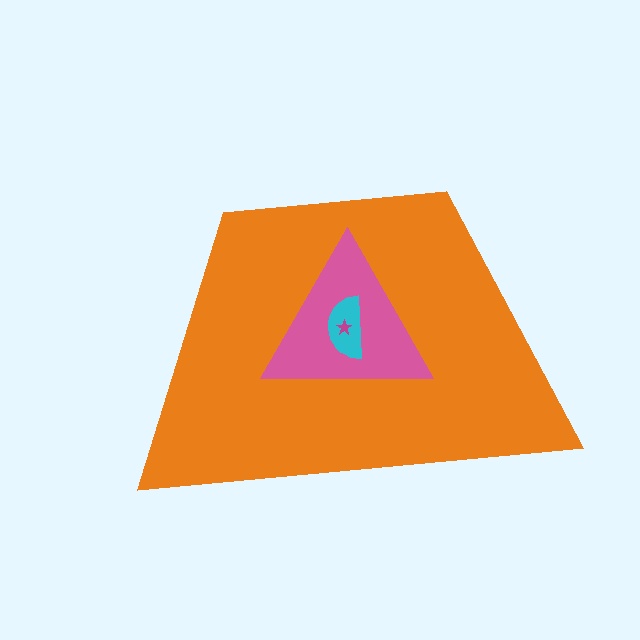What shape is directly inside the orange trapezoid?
The pink triangle.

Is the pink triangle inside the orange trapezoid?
Yes.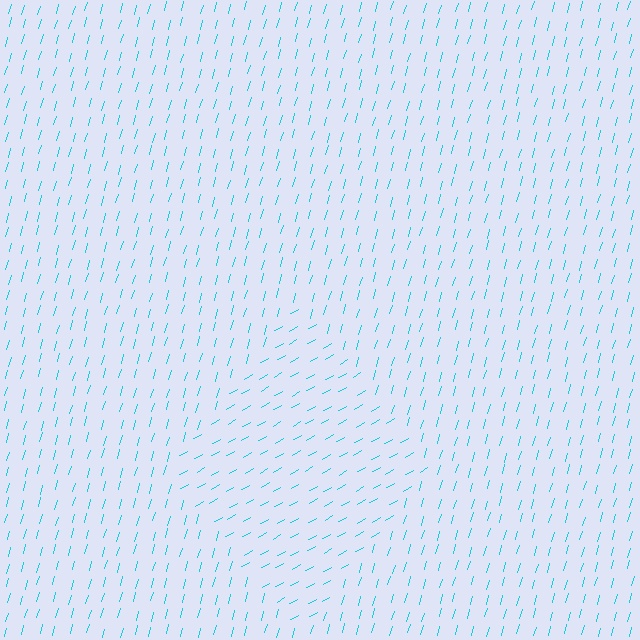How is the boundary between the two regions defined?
The boundary is defined purely by a change in line orientation (approximately 45 degrees difference). All lines are the same color and thickness.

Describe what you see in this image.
The image is filled with small cyan line segments. A diamond region in the image has lines oriented differently from the surrounding lines, creating a visible texture boundary.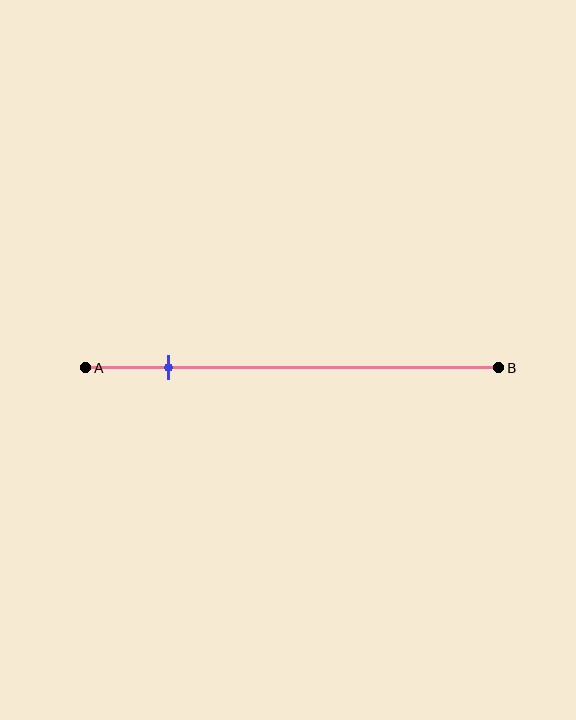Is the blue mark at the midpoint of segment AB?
No, the mark is at about 20% from A, not at the 50% midpoint.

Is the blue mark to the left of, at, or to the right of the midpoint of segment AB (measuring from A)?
The blue mark is to the left of the midpoint of segment AB.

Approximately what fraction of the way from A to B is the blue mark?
The blue mark is approximately 20% of the way from A to B.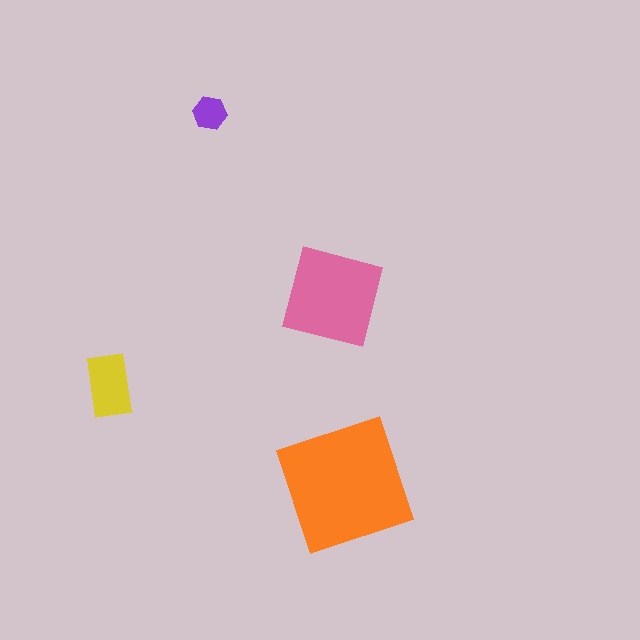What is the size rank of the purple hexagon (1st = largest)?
4th.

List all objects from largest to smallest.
The orange square, the pink square, the yellow rectangle, the purple hexagon.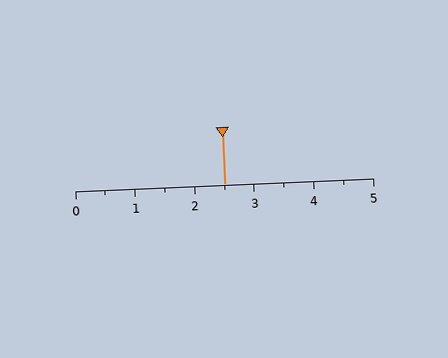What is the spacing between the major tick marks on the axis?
The major ticks are spaced 1 apart.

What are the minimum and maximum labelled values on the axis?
The axis runs from 0 to 5.